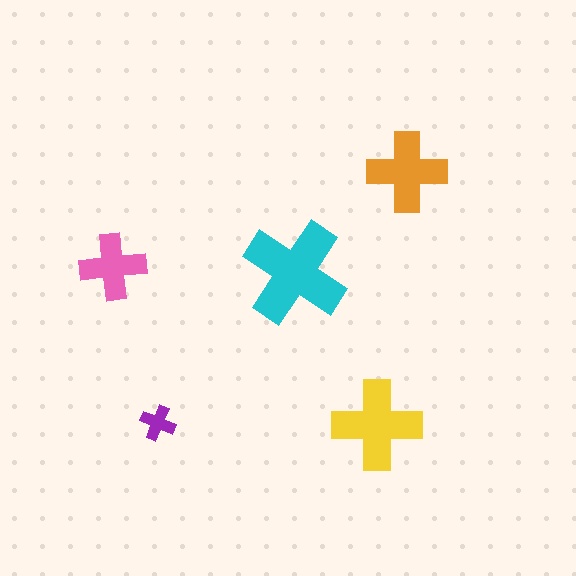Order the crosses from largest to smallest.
the cyan one, the yellow one, the orange one, the pink one, the purple one.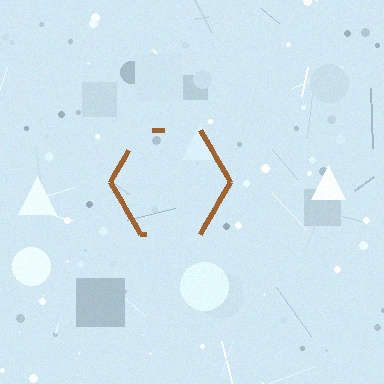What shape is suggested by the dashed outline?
The dashed outline suggests a hexagon.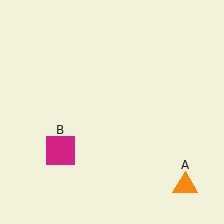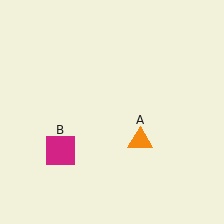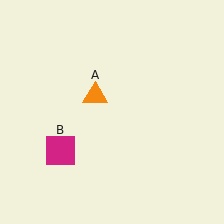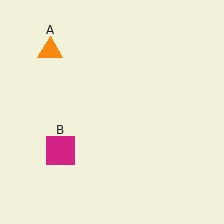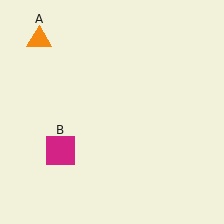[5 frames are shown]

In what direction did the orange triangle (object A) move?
The orange triangle (object A) moved up and to the left.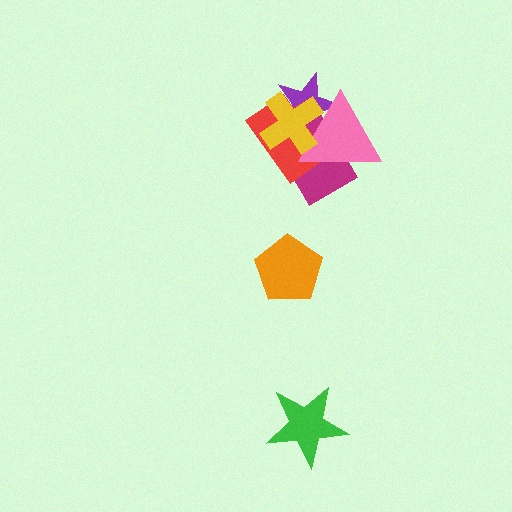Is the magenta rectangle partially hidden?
Yes, it is partially covered by another shape.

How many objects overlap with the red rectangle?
4 objects overlap with the red rectangle.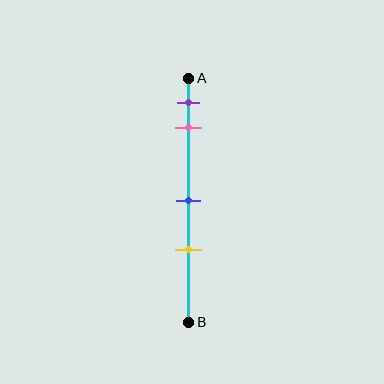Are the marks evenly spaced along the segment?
No, the marks are not evenly spaced.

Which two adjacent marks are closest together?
The purple and pink marks are the closest adjacent pair.